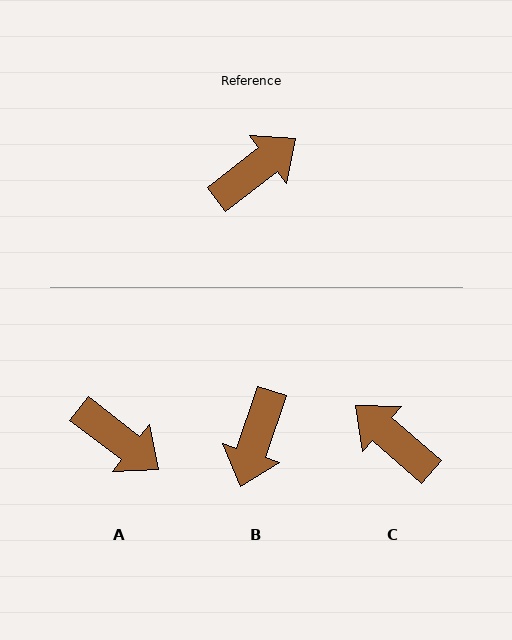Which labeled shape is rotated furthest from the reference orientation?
B, about 146 degrees away.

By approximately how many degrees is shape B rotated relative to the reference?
Approximately 146 degrees clockwise.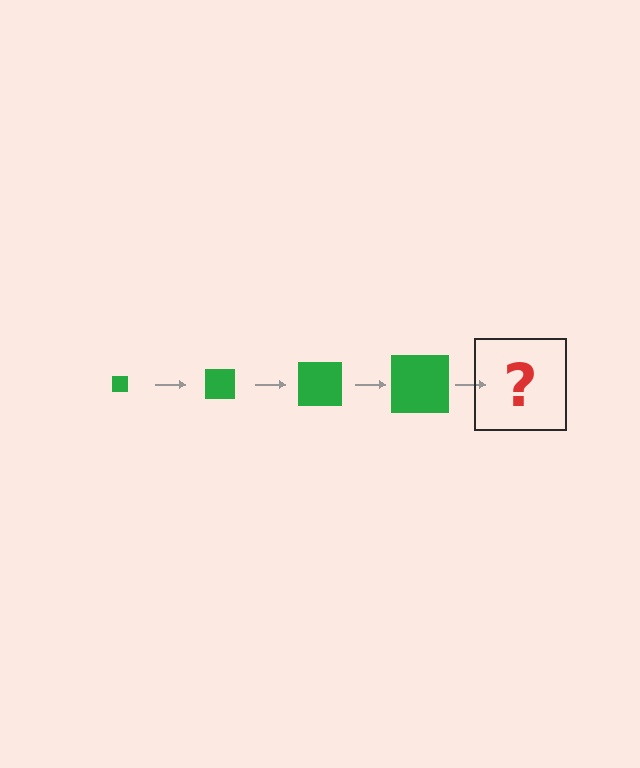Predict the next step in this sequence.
The next step is a green square, larger than the previous one.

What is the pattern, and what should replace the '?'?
The pattern is that the square gets progressively larger each step. The '?' should be a green square, larger than the previous one.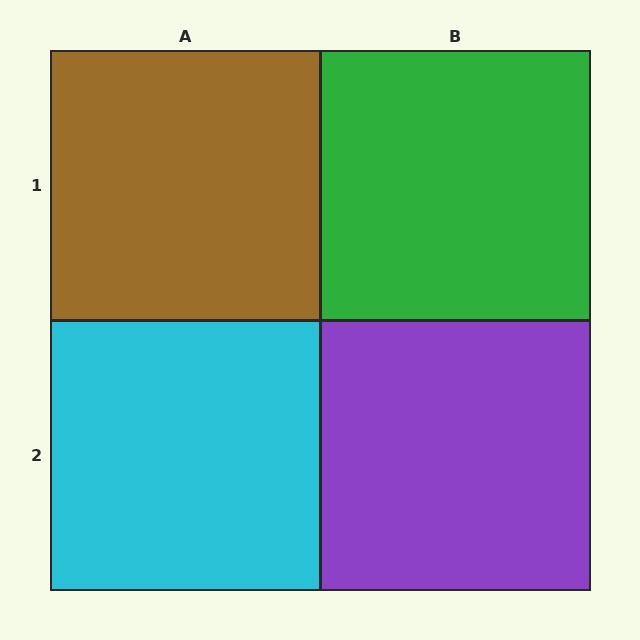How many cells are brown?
1 cell is brown.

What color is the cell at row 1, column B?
Green.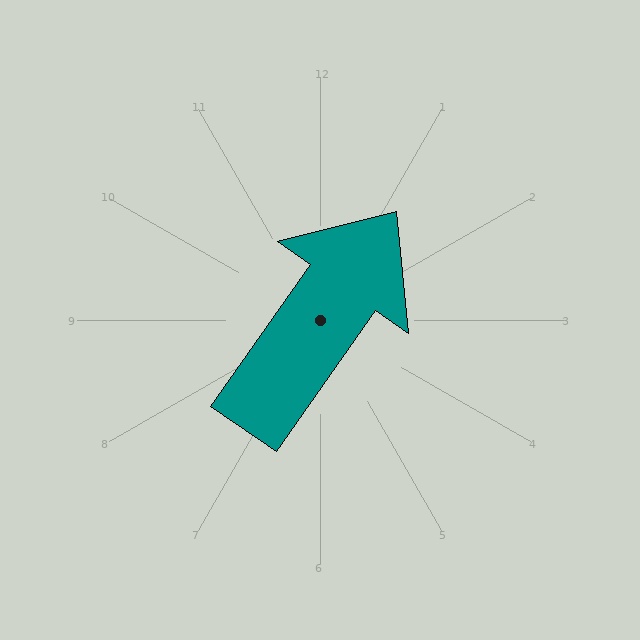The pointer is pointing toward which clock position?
Roughly 1 o'clock.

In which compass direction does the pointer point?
Northeast.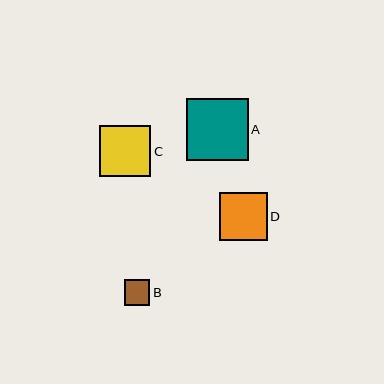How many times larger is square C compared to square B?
Square C is approximately 2.0 times the size of square B.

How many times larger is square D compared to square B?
Square D is approximately 1.9 times the size of square B.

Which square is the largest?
Square A is the largest with a size of approximately 62 pixels.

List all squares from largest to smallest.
From largest to smallest: A, C, D, B.